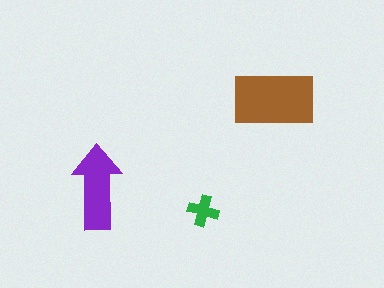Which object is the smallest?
The green cross.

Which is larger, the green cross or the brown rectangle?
The brown rectangle.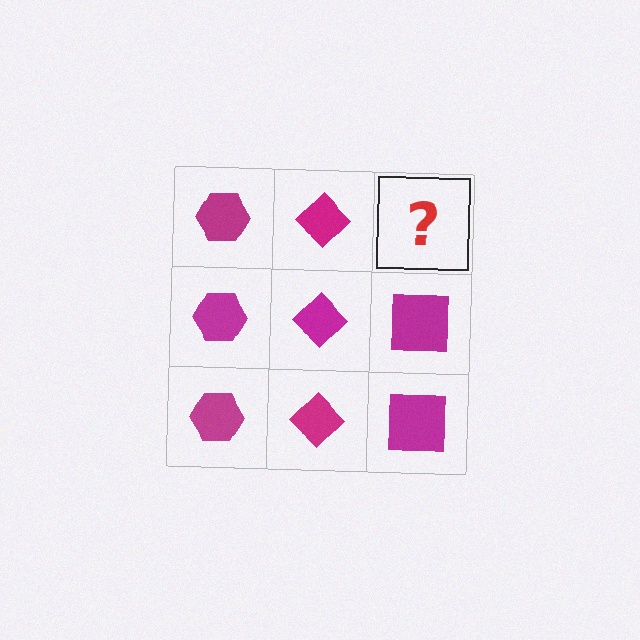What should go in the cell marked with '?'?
The missing cell should contain a magenta square.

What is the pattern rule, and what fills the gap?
The rule is that each column has a consistent shape. The gap should be filled with a magenta square.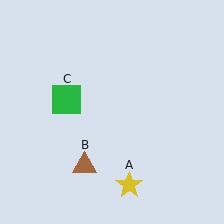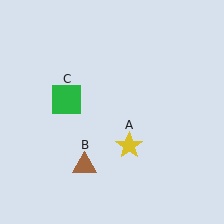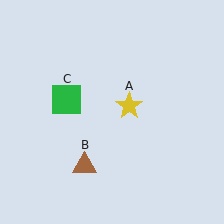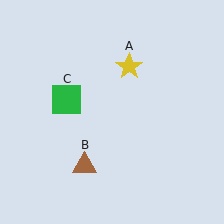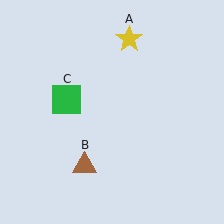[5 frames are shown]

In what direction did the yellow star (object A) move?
The yellow star (object A) moved up.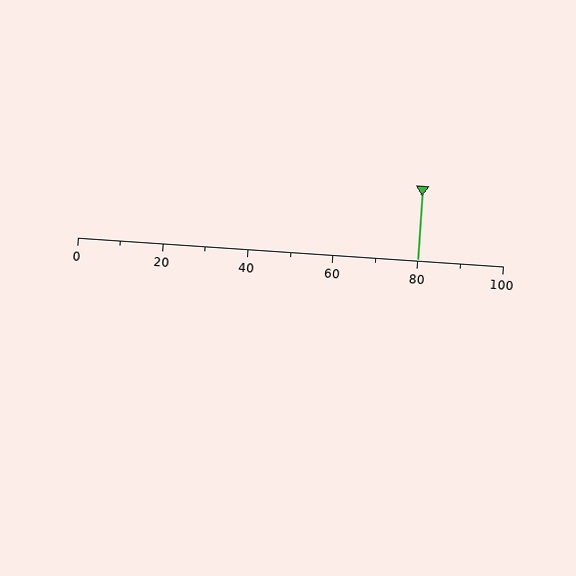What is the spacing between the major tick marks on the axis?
The major ticks are spaced 20 apart.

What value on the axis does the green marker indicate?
The marker indicates approximately 80.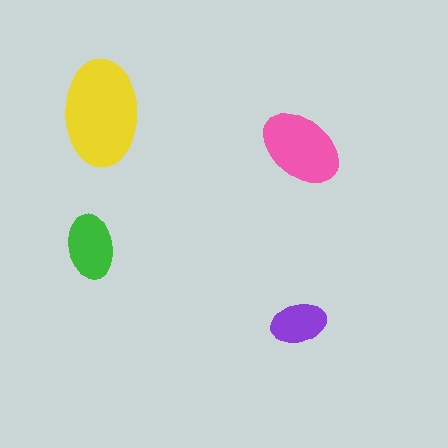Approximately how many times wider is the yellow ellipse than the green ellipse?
About 1.5 times wider.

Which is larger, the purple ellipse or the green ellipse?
The green one.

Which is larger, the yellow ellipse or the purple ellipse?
The yellow one.